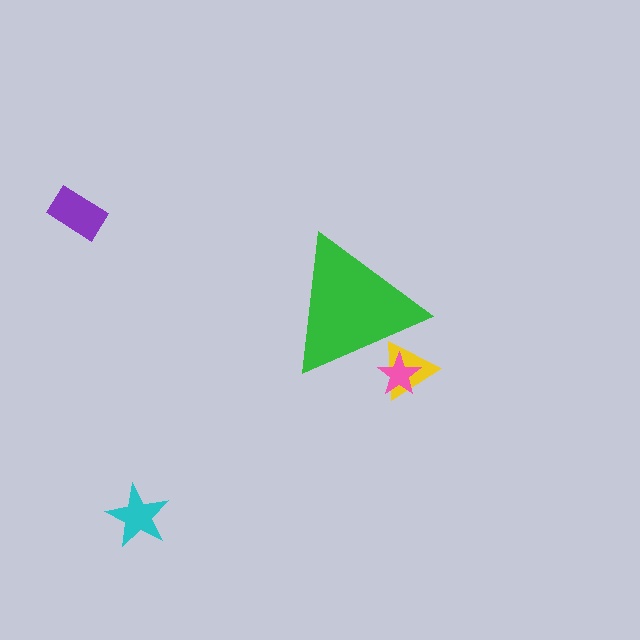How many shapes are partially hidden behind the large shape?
2 shapes are partially hidden.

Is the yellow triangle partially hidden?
Yes, the yellow triangle is partially hidden behind the green triangle.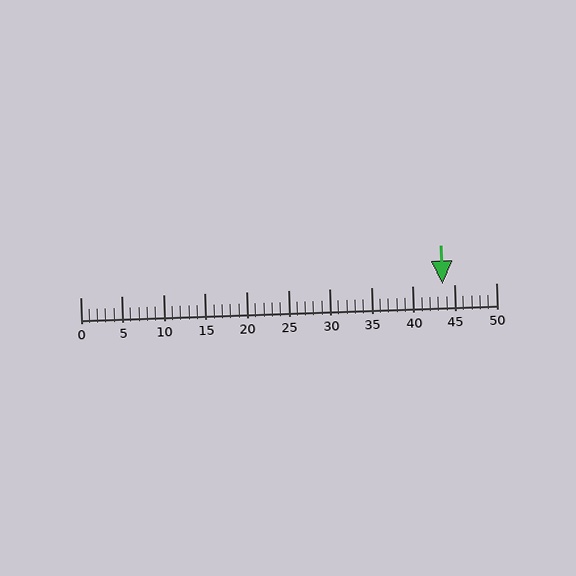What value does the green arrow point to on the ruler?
The green arrow points to approximately 44.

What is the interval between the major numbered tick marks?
The major tick marks are spaced 5 units apart.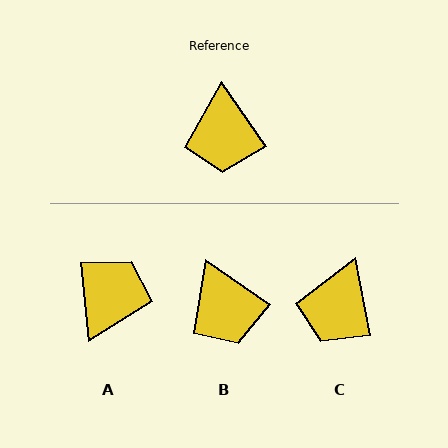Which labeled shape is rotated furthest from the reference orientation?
A, about 151 degrees away.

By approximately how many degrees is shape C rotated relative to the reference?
Approximately 24 degrees clockwise.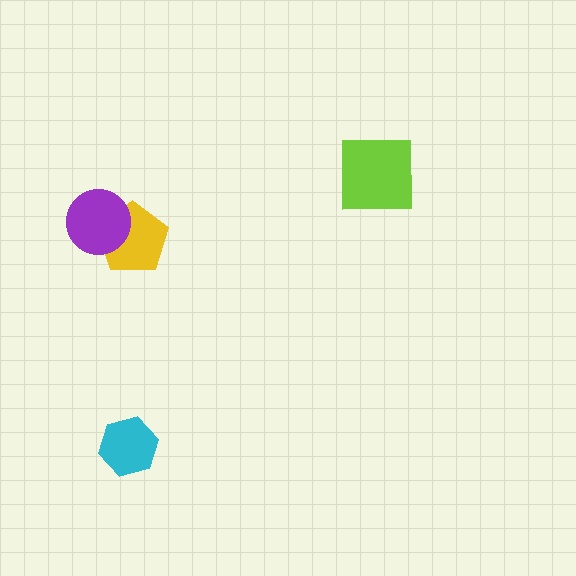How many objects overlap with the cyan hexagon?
0 objects overlap with the cyan hexagon.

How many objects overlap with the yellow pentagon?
1 object overlaps with the yellow pentagon.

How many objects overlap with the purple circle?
1 object overlaps with the purple circle.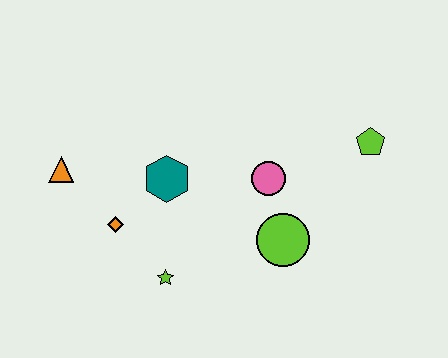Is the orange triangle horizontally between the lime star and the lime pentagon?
No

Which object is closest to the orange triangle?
The orange diamond is closest to the orange triangle.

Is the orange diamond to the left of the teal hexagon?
Yes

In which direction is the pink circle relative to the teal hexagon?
The pink circle is to the right of the teal hexagon.